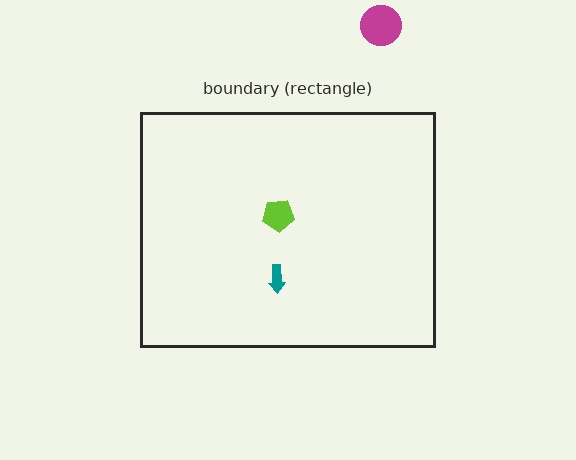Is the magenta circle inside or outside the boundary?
Outside.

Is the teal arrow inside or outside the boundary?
Inside.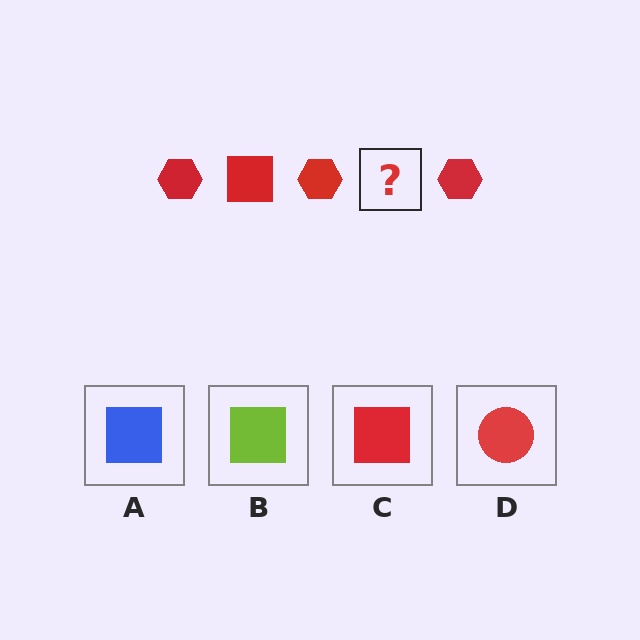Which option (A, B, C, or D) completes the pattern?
C.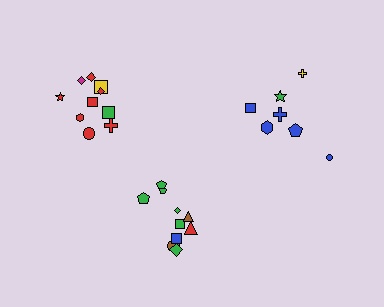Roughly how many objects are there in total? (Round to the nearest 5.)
Roughly 25 objects in total.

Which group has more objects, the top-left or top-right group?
The top-left group.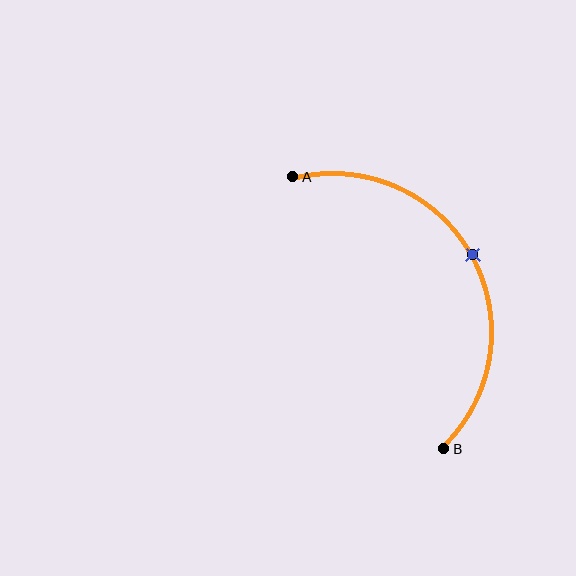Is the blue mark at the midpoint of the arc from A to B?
Yes. The blue mark lies on the arc at equal arc-length from both A and B — it is the arc midpoint.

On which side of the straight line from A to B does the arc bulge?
The arc bulges to the right of the straight line connecting A and B.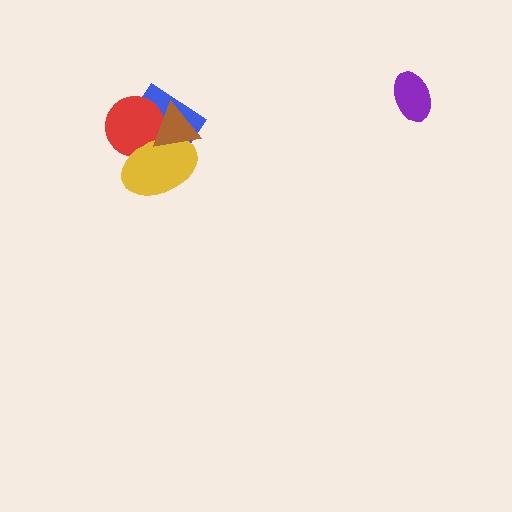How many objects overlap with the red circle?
3 objects overlap with the red circle.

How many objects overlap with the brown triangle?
3 objects overlap with the brown triangle.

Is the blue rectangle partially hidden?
Yes, it is partially covered by another shape.